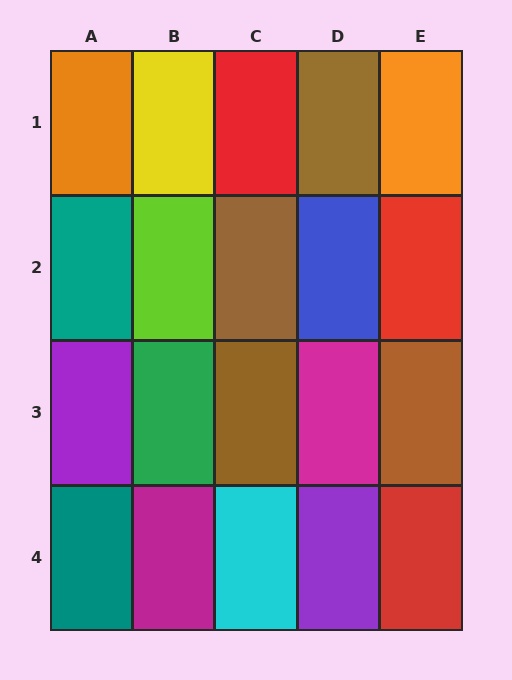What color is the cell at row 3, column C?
Brown.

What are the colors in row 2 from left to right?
Teal, lime, brown, blue, red.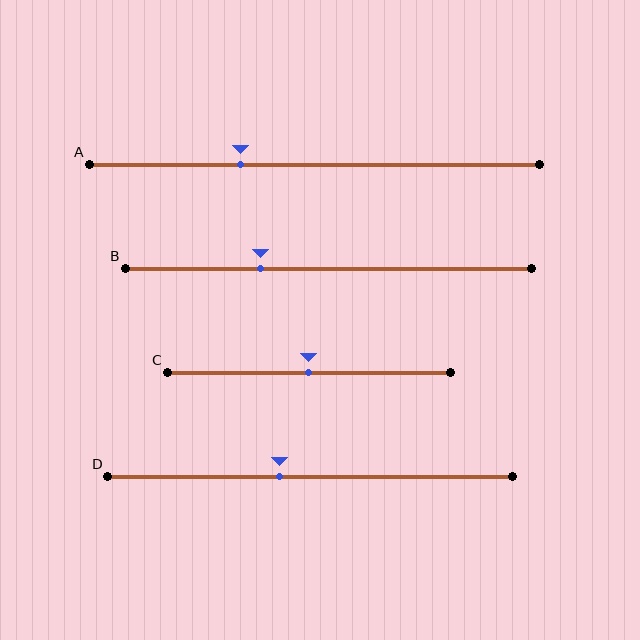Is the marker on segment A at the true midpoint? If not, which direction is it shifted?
No, the marker on segment A is shifted to the left by about 16% of the segment length.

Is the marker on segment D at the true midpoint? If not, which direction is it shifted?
No, the marker on segment D is shifted to the left by about 8% of the segment length.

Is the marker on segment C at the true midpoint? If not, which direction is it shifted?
Yes, the marker on segment C is at the true midpoint.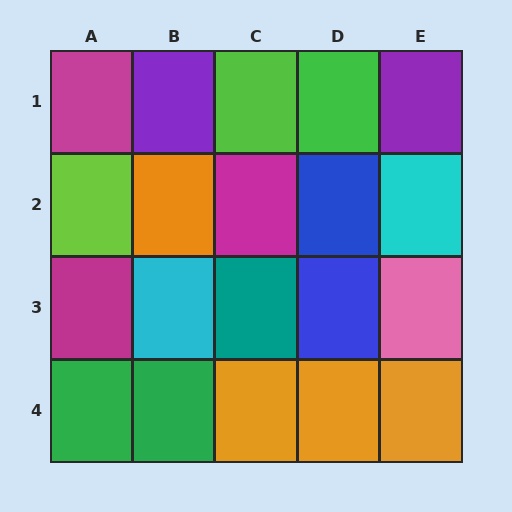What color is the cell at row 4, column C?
Orange.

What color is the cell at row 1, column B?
Purple.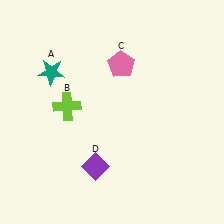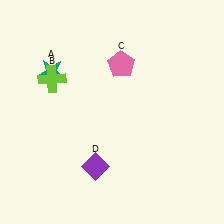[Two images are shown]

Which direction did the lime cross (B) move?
The lime cross (B) moved up.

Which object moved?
The lime cross (B) moved up.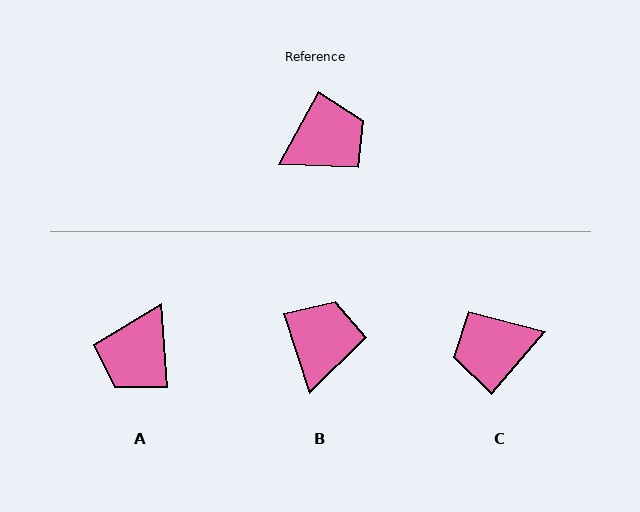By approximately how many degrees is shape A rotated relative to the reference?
Approximately 147 degrees clockwise.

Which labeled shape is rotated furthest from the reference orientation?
C, about 168 degrees away.